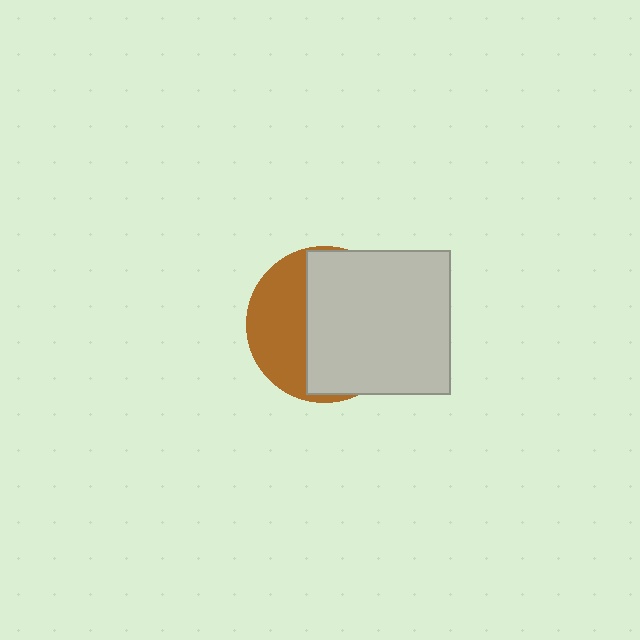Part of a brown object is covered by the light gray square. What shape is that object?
It is a circle.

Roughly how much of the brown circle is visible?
A small part of it is visible (roughly 37%).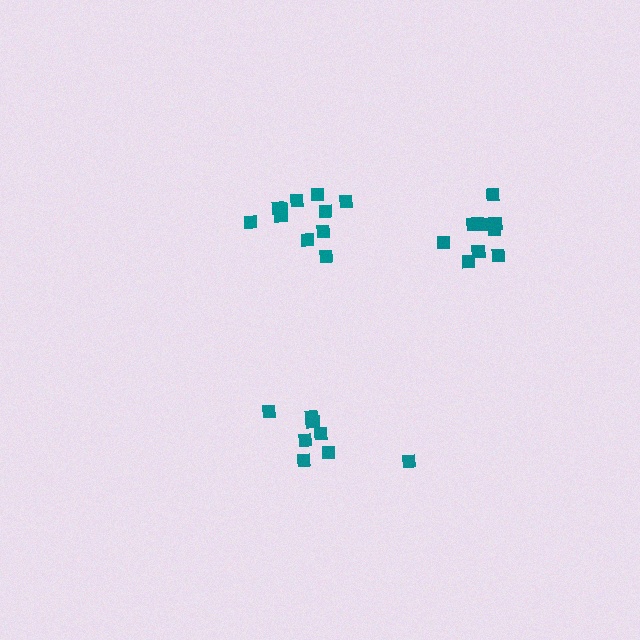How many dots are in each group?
Group 1: 8 dots, Group 2: 11 dots, Group 3: 10 dots (29 total).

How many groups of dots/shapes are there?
There are 3 groups.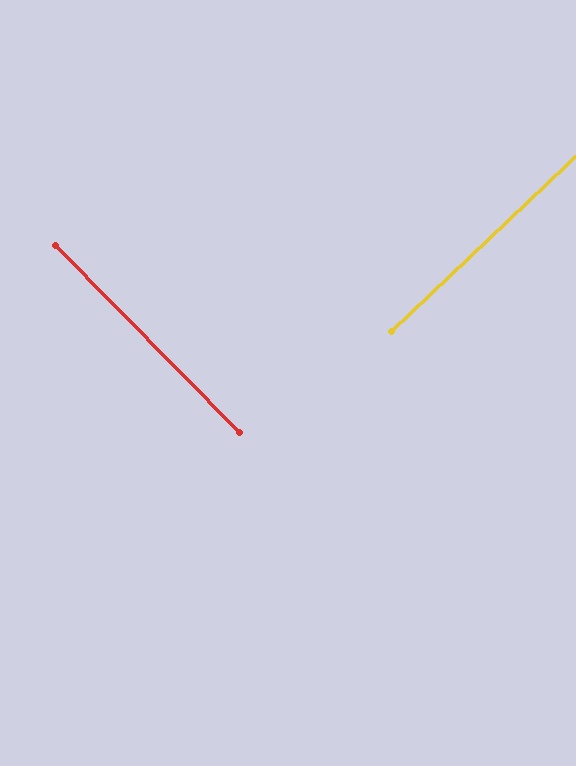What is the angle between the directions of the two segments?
Approximately 89 degrees.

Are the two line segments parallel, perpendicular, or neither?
Perpendicular — they meet at approximately 89°.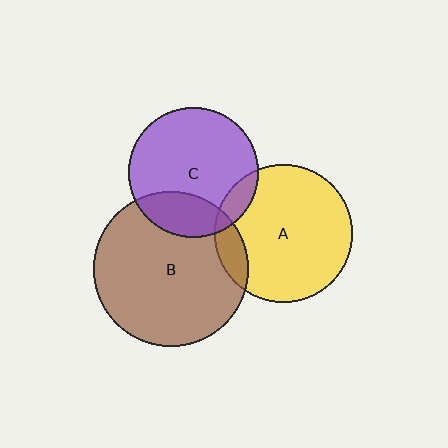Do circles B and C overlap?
Yes.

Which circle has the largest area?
Circle B (brown).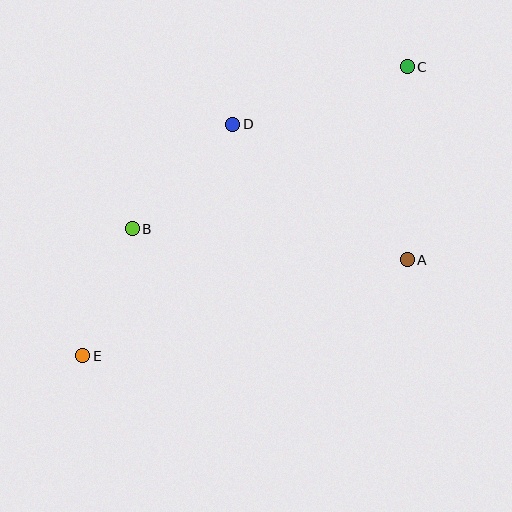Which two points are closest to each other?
Points B and E are closest to each other.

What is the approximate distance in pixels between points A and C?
The distance between A and C is approximately 193 pixels.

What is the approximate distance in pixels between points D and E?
The distance between D and E is approximately 276 pixels.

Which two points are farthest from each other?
Points C and E are farthest from each other.